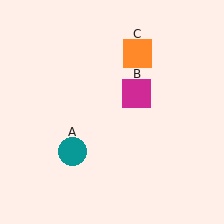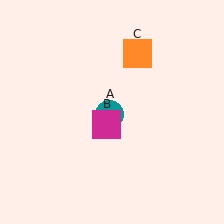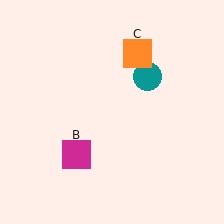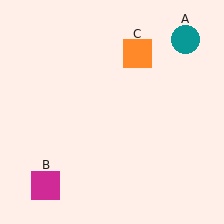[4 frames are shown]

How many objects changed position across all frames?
2 objects changed position: teal circle (object A), magenta square (object B).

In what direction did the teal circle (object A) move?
The teal circle (object A) moved up and to the right.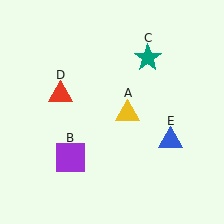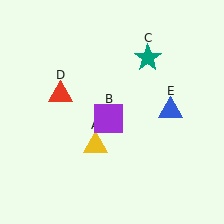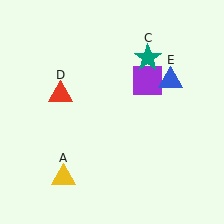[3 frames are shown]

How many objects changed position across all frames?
3 objects changed position: yellow triangle (object A), purple square (object B), blue triangle (object E).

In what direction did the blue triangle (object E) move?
The blue triangle (object E) moved up.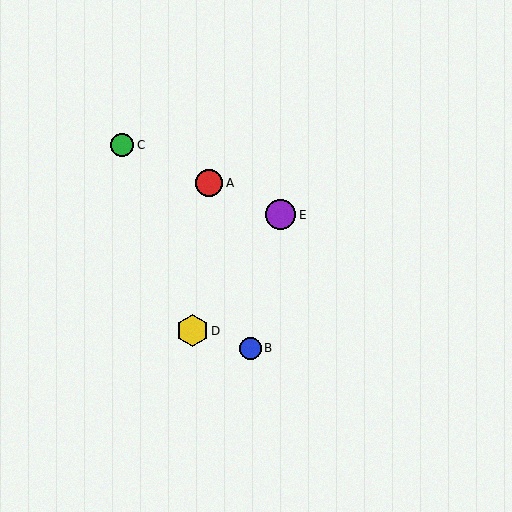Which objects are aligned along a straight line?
Objects A, C, E are aligned along a straight line.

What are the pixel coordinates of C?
Object C is at (122, 145).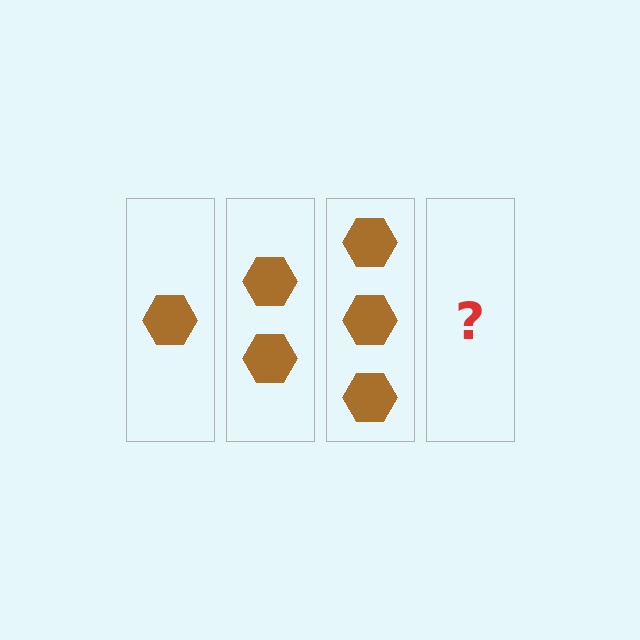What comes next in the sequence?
The next element should be 4 hexagons.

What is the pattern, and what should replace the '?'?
The pattern is that each step adds one more hexagon. The '?' should be 4 hexagons.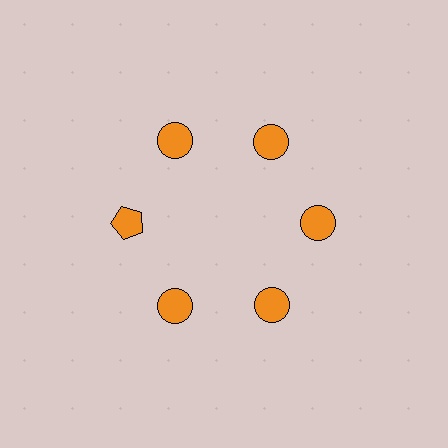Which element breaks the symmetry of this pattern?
The orange pentagon at roughly the 9 o'clock position breaks the symmetry. All other shapes are orange circles.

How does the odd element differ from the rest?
It has a different shape: pentagon instead of circle.